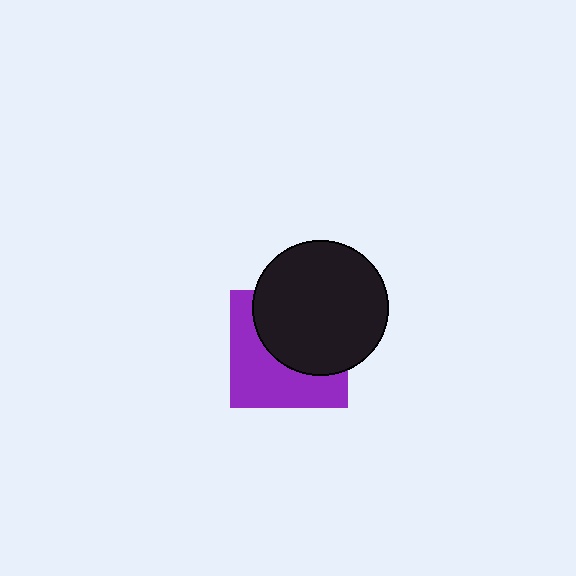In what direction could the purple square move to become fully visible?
The purple square could move toward the lower-left. That would shift it out from behind the black circle entirely.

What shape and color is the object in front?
The object in front is a black circle.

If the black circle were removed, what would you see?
You would see the complete purple square.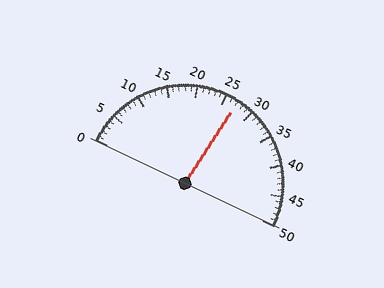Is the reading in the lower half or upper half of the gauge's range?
The reading is in the upper half of the range (0 to 50).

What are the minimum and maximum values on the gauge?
The gauge ranges from 0 to 50.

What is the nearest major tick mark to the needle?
The nearest major tick mark is 25.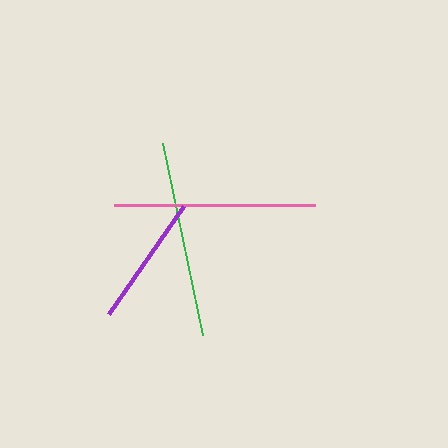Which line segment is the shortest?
The purple line is the shortest at approximately 131 pixels.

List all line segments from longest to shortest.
From longest to shortest: pink, green, purple.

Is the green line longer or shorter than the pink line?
The pink line is longer than the green line.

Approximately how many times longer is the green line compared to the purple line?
The green line is approximately 1.5 times the length of the purple line.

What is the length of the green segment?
The green segment is approximately 196 pixels long.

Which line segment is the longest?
The pink line is the longest at approximately 200 pixels.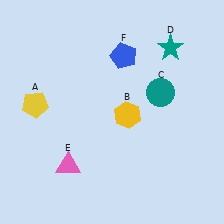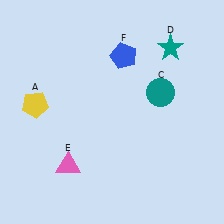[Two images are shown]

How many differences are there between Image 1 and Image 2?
There is 1 difference between the two images.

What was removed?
The yellow hexagon (B) was removed in Image 2.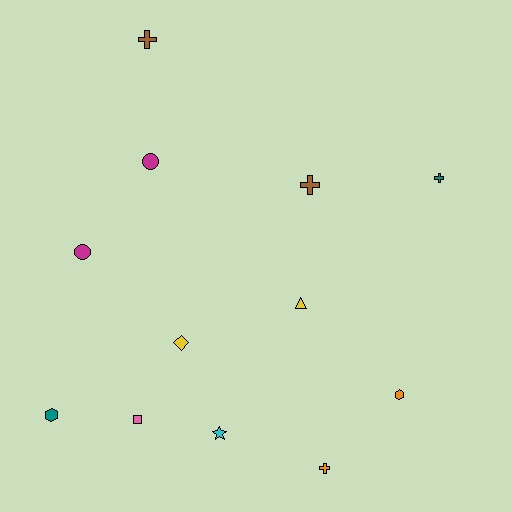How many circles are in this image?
There are 2 circles.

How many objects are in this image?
There are 12 objects.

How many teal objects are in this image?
There are 2 teal objects.